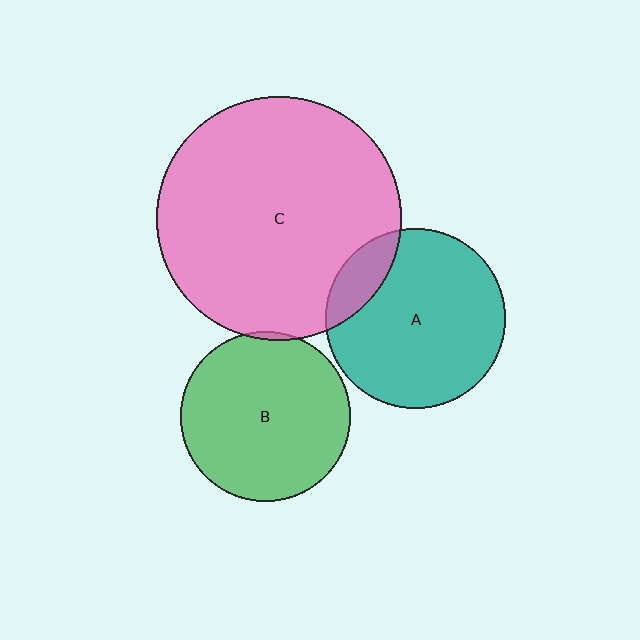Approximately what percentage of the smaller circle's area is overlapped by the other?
Approximately 15%.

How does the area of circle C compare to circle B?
Approximately 2.1 times.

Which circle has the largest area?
Circle C (pink).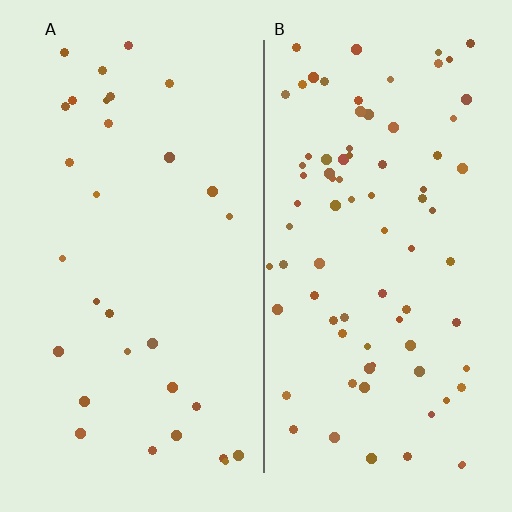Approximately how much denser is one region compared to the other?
Approximately 2.6× — region B over region A.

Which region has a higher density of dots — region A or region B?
B (the right).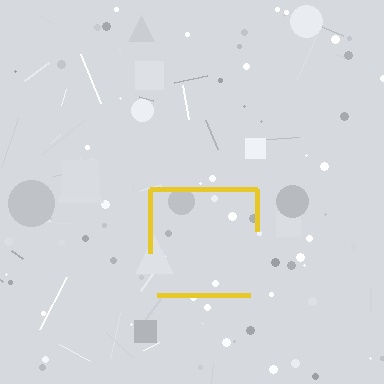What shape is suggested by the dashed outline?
The dashed outline suggests a square.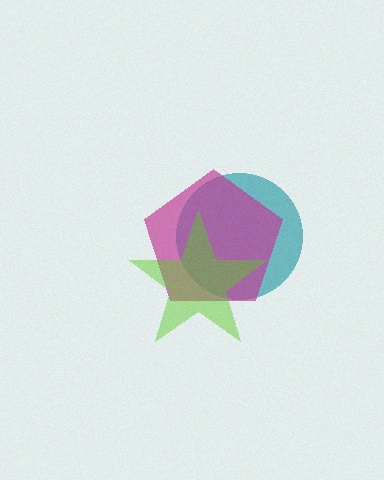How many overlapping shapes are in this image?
There are 3 overlapping shapes in the image.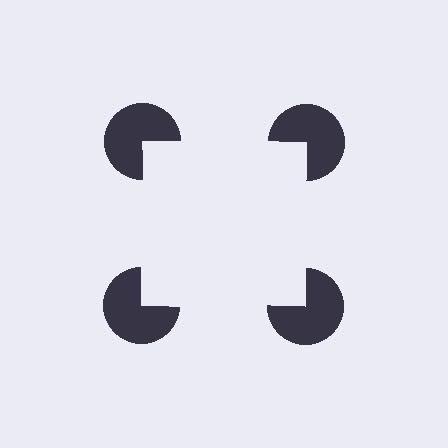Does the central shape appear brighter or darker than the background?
It typically appears slightly brighter than the background, even though no actual brightness change is drawn.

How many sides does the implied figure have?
4 sides.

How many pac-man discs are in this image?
There are 4 — one at each vertex of the illusory square.